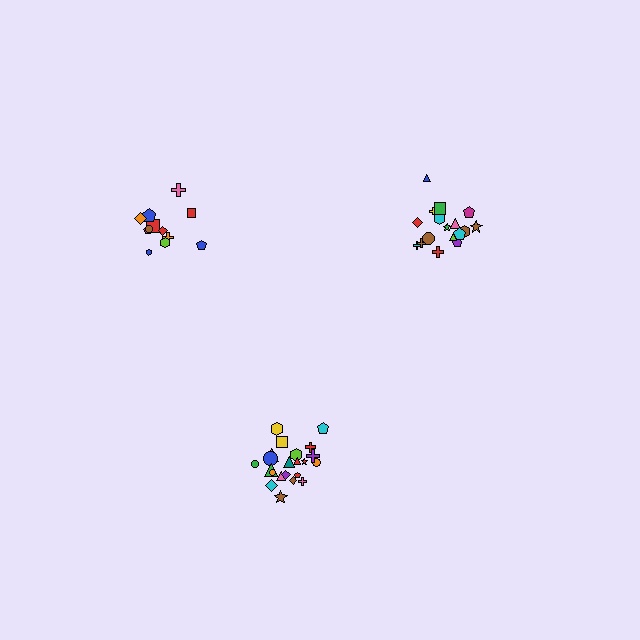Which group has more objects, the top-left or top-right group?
The top-right group.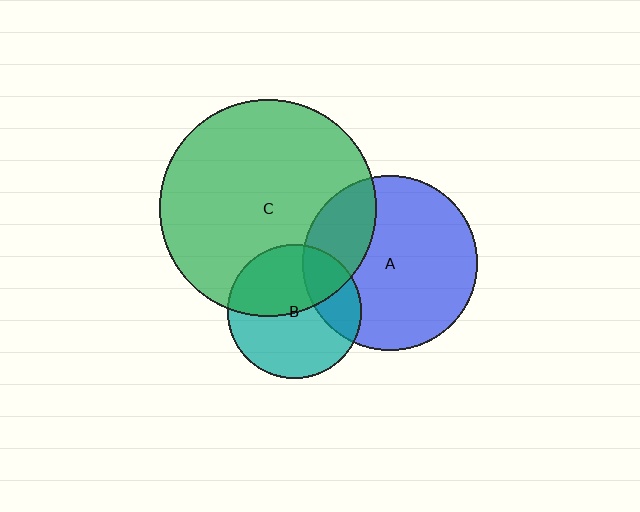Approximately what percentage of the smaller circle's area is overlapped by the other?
Approximately 45%.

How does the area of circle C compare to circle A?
Approximately 1.5 times.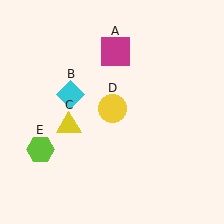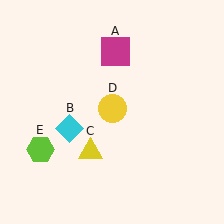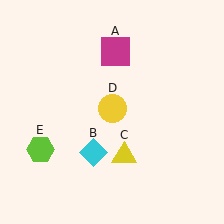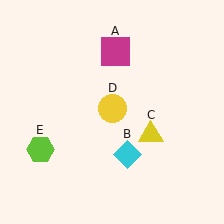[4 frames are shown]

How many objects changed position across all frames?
2 objects changed position: cyan diamond (object B), yellow triangle (object C).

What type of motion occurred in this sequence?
The cyan diamond (object B), yellow triangle (object C) rotated counterclockwise around the center of the scene.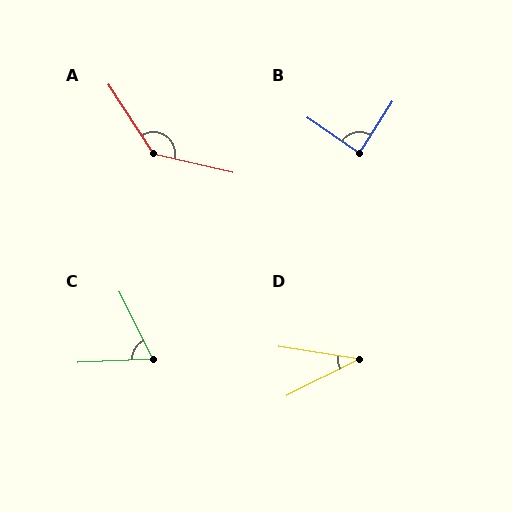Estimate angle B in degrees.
Approximately 88 degrees.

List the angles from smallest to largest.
D (35°), C (66°), B (88°), A (136°).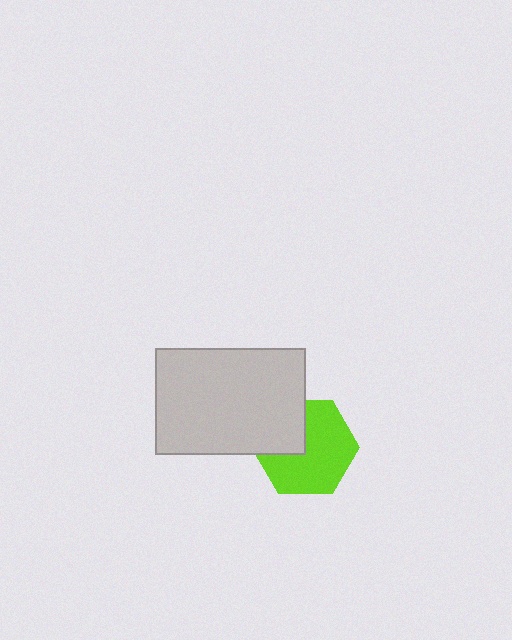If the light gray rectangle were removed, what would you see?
You would see the complete lime hexagon.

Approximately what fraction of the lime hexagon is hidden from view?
Roughly 31% of the lime hexagon is hidden behind the light gray rectangle.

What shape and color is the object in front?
The object in front is a light gray rectangle.